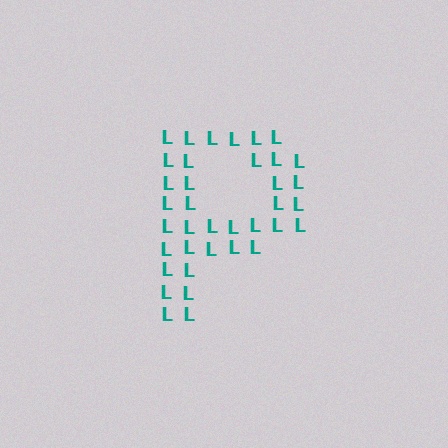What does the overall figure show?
The overall figure shows the letter P.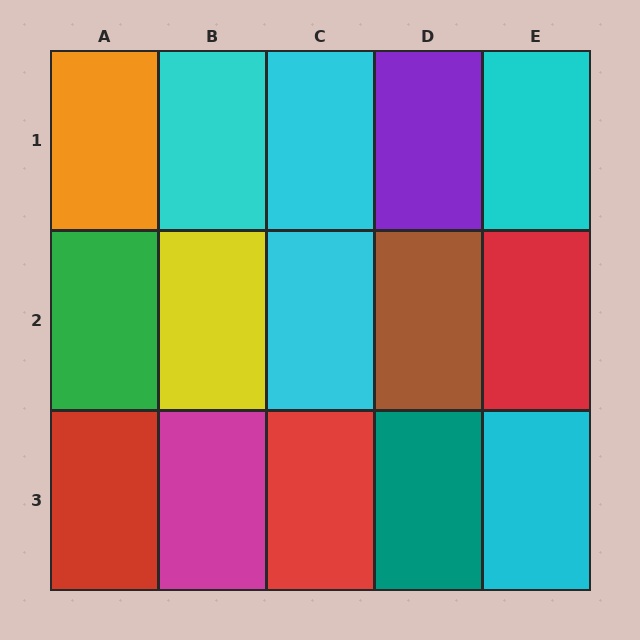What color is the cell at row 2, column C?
Cyan.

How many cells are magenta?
1 cell is magenta.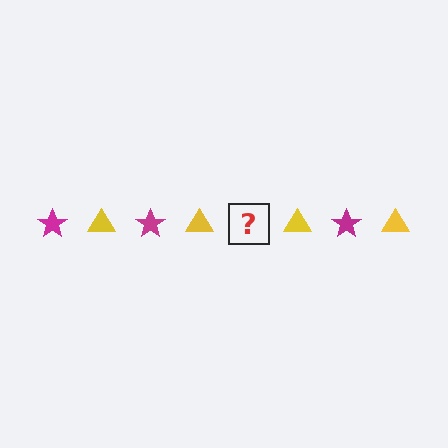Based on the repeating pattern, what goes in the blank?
The blank should be a magenta star.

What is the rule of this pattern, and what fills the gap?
The rule is that the pattern alternates between magenta star and yellow triangle. The gap should be filled with a magenta star.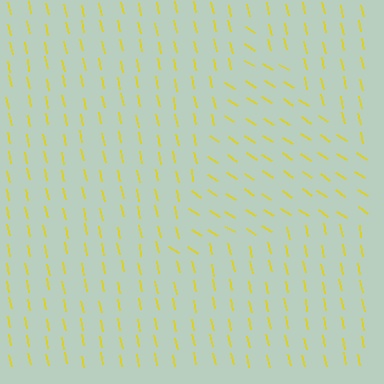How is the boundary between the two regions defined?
The boundary is defined purely by a change in line orientation (approximately 45 degrees difference). All lines are the same color and thickness.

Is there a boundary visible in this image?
Yes, there is a texture boundary formed by a change in line orientation.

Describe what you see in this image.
The image is filled with small yellow line segments. A triangle region in the image has lines oriented differently from the surrounding lines, creating a visible texture boundary.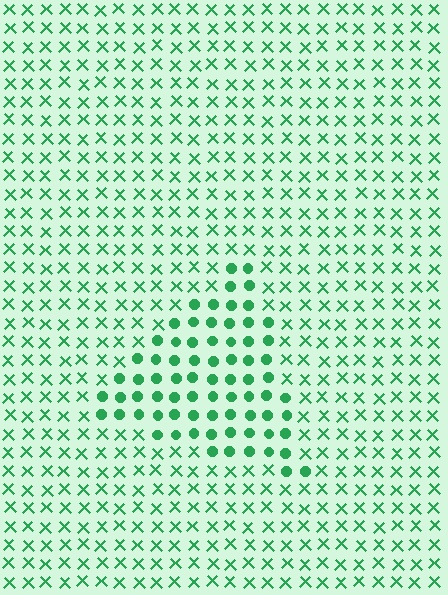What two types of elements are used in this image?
The image uses circles inside the triangle region and X marks outside it.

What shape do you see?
I see a triangle.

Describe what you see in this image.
The image is filled with small green elements arranged in a uniform grid. A triangle-shaped region contains circles, while the surrounding area contains X marks. The boundary is defined purely by the change in element shape.